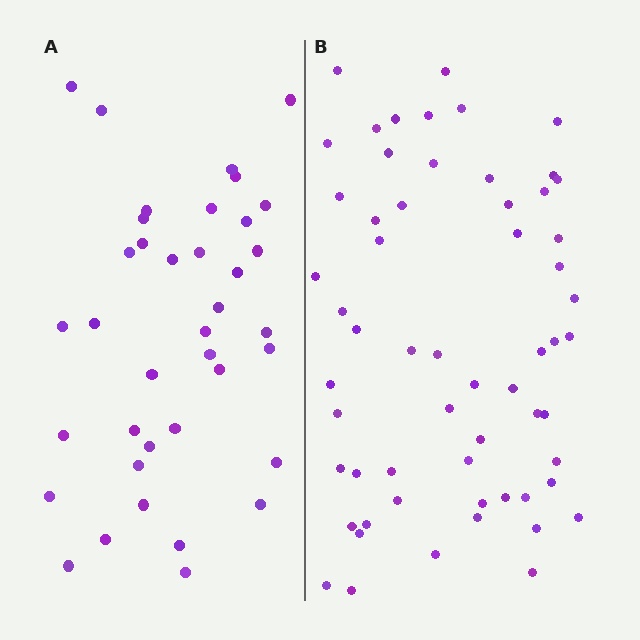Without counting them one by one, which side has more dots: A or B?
Region B (the right region) has more dots.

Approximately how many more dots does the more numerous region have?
Region B has approximately 20 more dots than region A.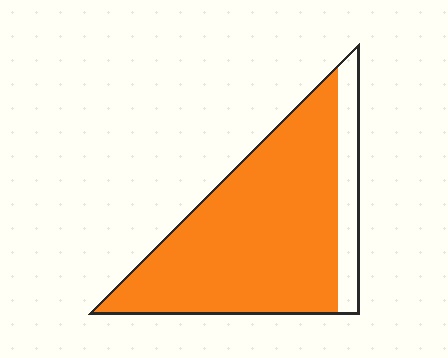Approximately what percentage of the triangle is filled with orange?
Approximately 85%.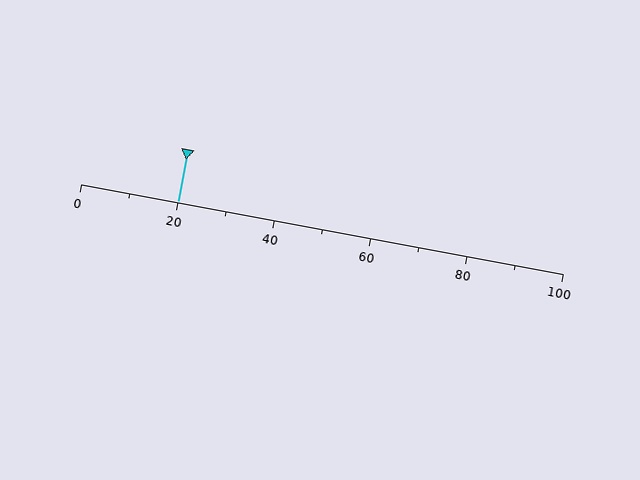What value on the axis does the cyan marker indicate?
The marker indicates approximately 20.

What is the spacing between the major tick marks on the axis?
The major ticks are spaced 20 apart.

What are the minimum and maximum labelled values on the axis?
The axis runs from 0 to 100.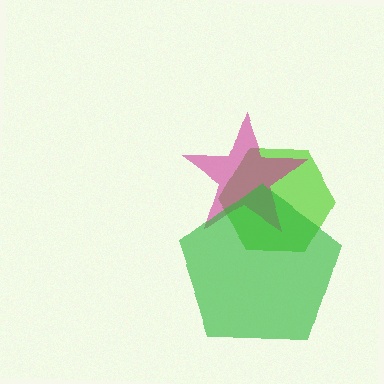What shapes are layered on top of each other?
The layered shapes are: a lime hexagon, a magenta star, a green pentagon.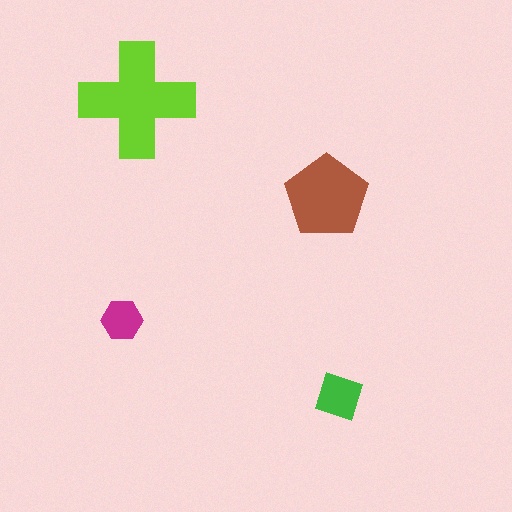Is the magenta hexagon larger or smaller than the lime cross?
Smaller.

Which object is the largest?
The lime cross.